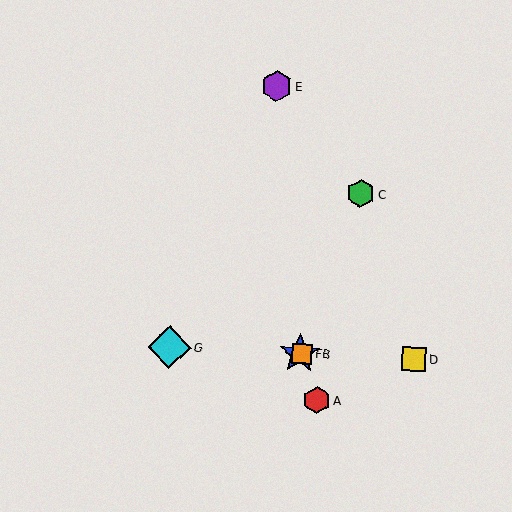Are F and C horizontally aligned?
No, F is at y≈354 and C is at y≈194.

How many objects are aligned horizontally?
4 objects (B, D, F, G) are aligned horizontally.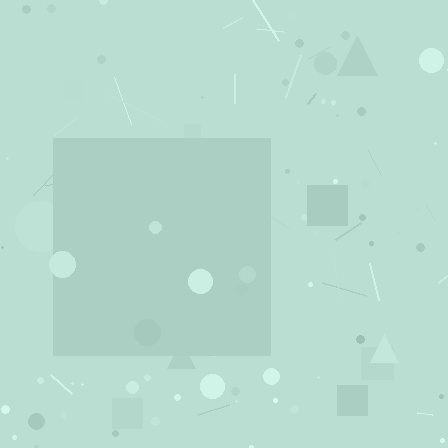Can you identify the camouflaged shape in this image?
The camouflaged shape is a square.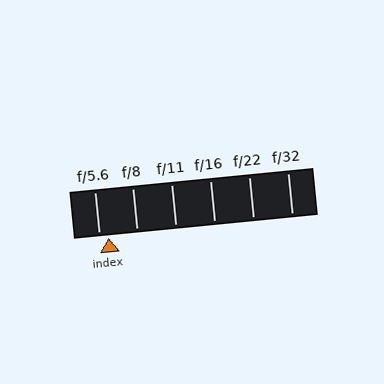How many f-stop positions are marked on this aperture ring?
There are 6 f-stop positions marked.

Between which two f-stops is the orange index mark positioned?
The index mark is between f/5.6 and f/8.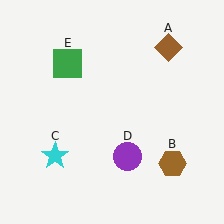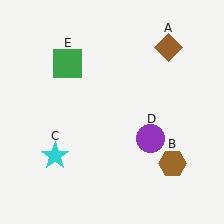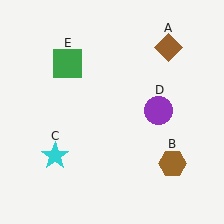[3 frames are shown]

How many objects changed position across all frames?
1 object changed position: purple circle (object D).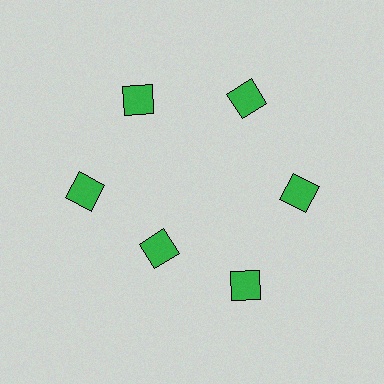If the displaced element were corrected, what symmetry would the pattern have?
It would have 6-fold rotational symmetry — the pattern would map onto itself every 60 degrees.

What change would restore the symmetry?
The symmetry would be restored by moving it outward, back onto the ring so that all 6 diamonds sit at equal angles and equal distance from the center.